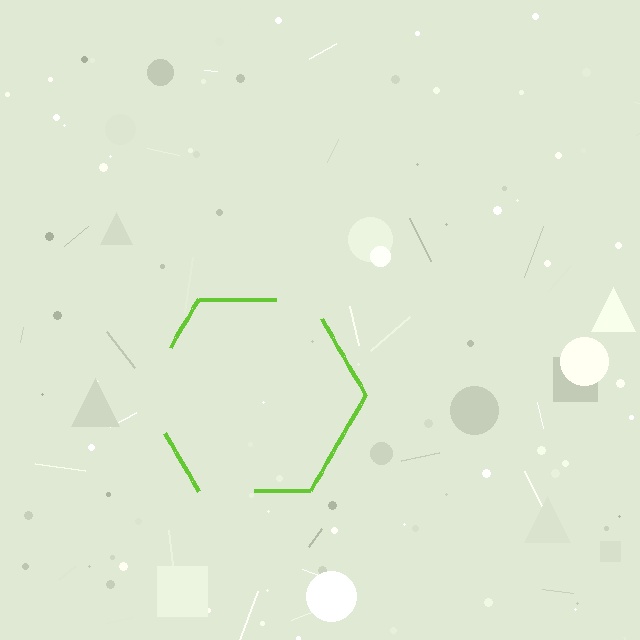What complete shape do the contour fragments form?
The contour fragments form a hexagon.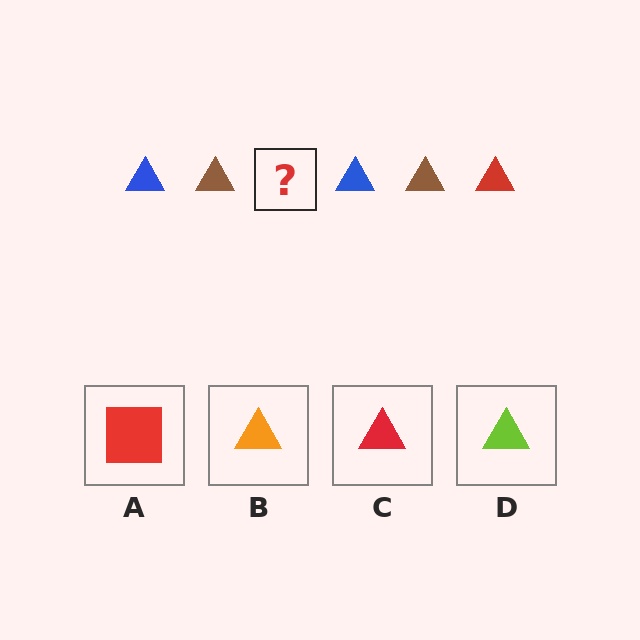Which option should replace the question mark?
Option C.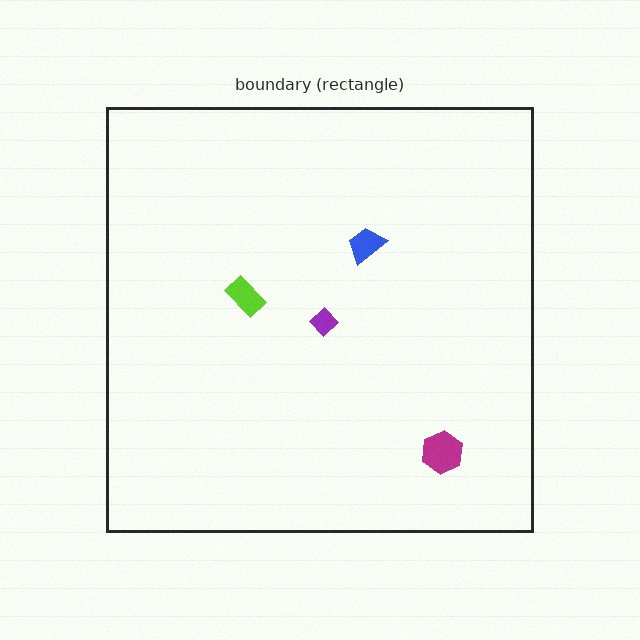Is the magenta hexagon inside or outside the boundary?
Inside.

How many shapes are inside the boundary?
4 inside, 0 outside.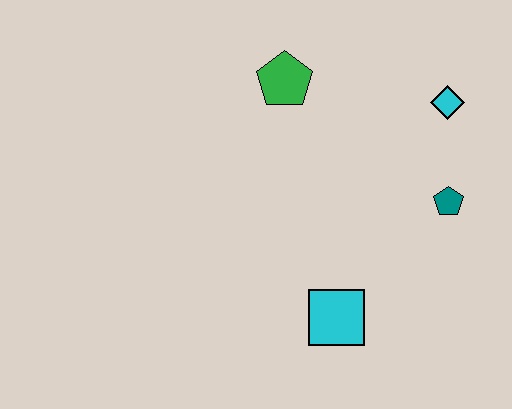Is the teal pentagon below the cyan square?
No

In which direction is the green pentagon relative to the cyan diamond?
The green pentagon is to the left of the cyan diamond.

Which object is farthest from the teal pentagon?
The green pentagon is farthest from the teal pentagon.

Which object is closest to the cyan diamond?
The teal pentagon is closest to the cyan diamond.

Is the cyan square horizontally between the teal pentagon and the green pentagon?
Yes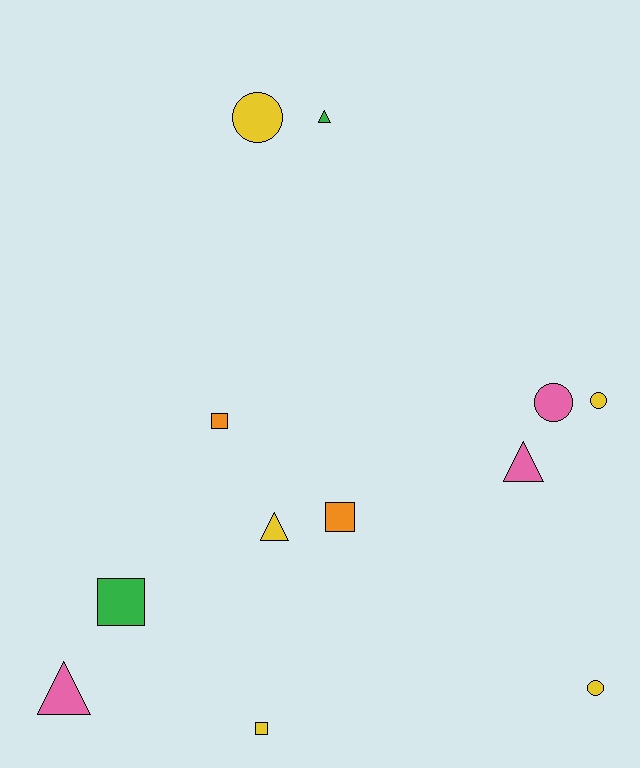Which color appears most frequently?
Yellow, with 5 objects.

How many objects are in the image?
There are 12 objects.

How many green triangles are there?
There is 1 green triangle.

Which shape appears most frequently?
Circle, with 4 objects.